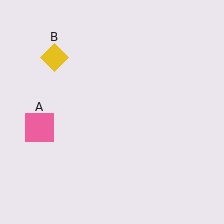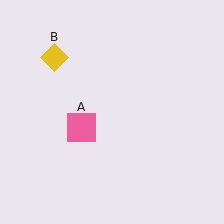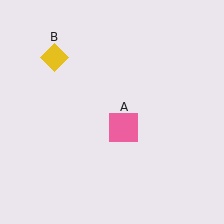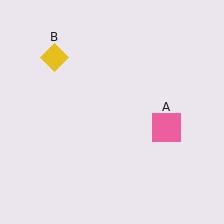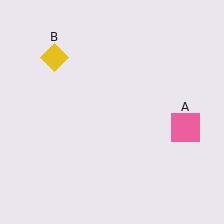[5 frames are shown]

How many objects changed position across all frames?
1 object changed position: pink square (object A).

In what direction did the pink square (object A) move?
The pink square (object A) moved right.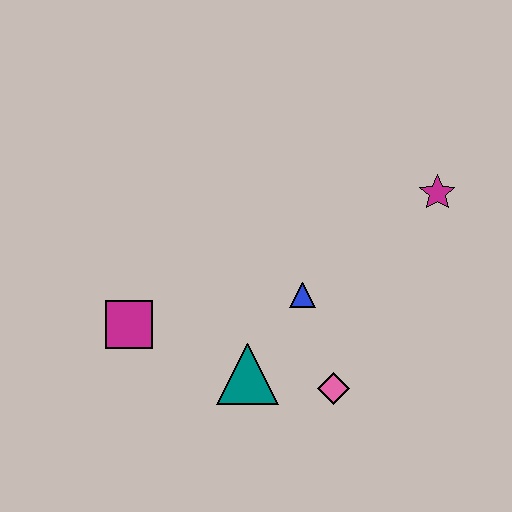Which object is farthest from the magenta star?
The magenta square is farthest from the magenta star.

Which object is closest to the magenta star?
The blue triangle is closest to the magenta star.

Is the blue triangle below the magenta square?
No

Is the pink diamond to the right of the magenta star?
No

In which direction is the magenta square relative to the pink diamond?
The magenta square is to the left of the pink diamond.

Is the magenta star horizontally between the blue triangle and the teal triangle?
No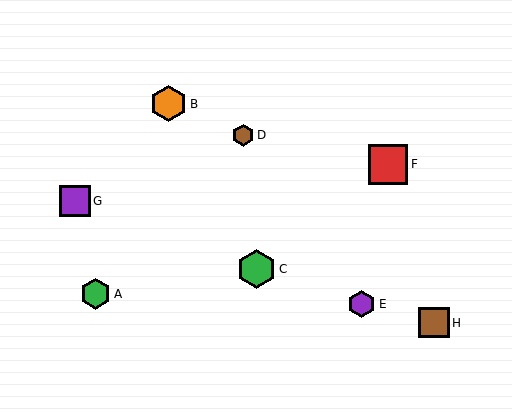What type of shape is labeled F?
Shape F is a red square.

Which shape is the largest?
The red square (labeled F) is the largest.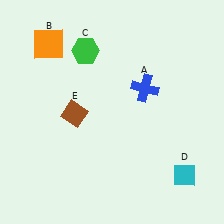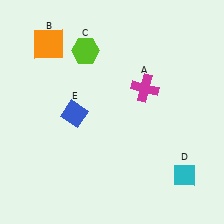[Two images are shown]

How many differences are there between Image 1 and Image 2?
There are 3 differences between the two images.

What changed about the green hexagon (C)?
In Image 1, C is green. In Image 2, it changed to lime.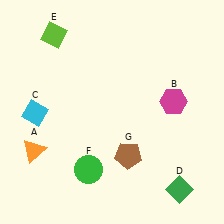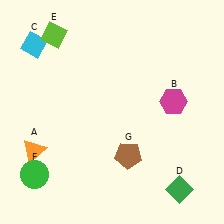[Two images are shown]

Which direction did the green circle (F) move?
The green circle (F) moved left.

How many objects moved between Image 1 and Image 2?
2 objects moved between the two images.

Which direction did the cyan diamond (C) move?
The cyan diamond (C) moved up.